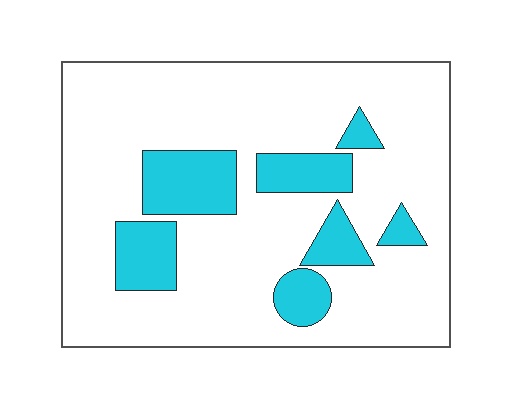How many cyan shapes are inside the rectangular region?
7.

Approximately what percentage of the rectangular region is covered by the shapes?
Approximately 20%.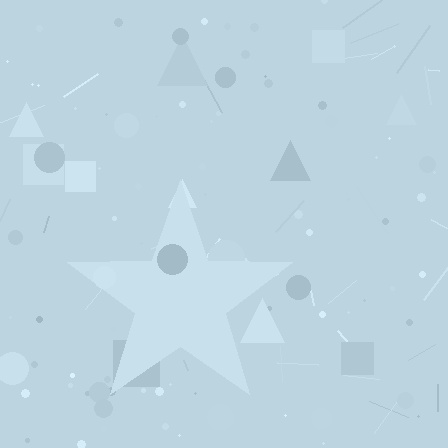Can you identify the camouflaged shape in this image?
The camouflaged shape is a star.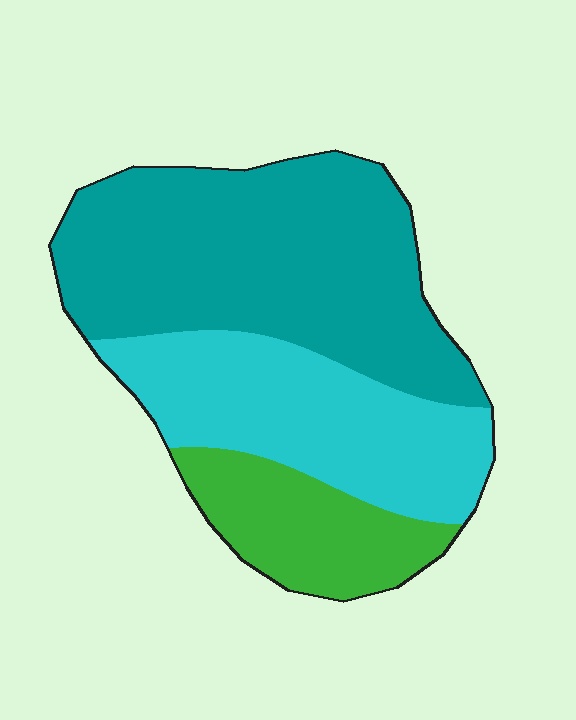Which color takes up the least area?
Green, at roughly 20%.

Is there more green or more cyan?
Cyan.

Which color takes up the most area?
Teal, at roughly 50%.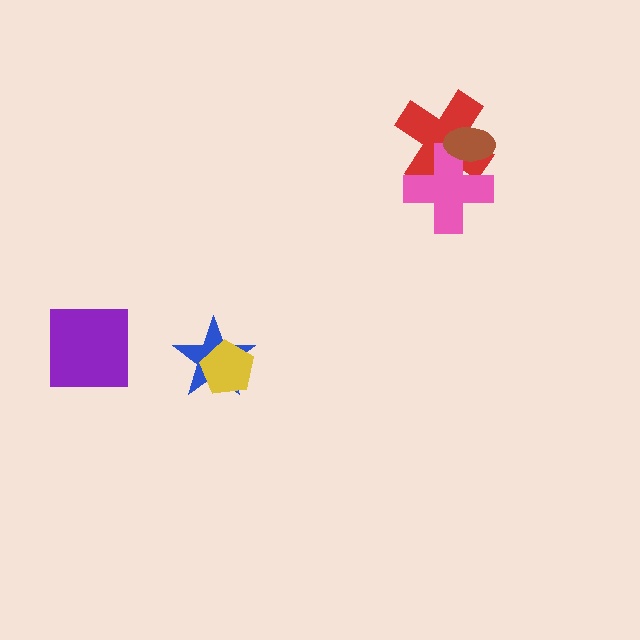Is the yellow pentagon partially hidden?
No, no other shape covers it.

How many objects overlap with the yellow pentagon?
1 object overlaps with the yellow pentagon.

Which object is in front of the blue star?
The yellow pentagon is in front of the blue star.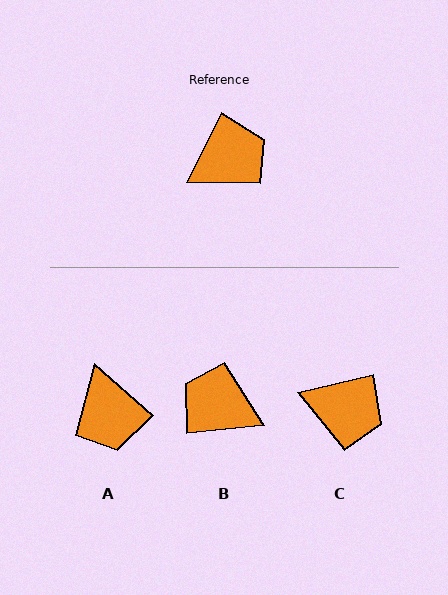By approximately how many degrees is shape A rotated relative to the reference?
Approximately 104 degrees clockwise.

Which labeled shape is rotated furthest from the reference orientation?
B, about 123 degrees away.